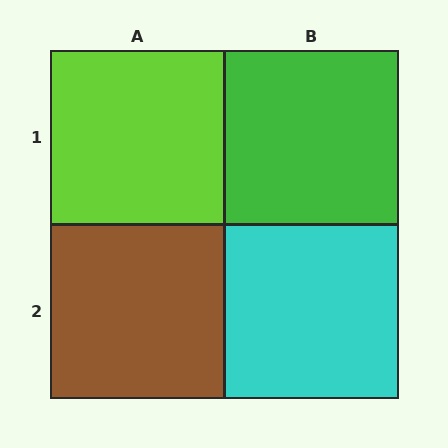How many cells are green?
1 cell is green.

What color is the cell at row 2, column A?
Brown.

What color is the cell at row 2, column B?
Cyan.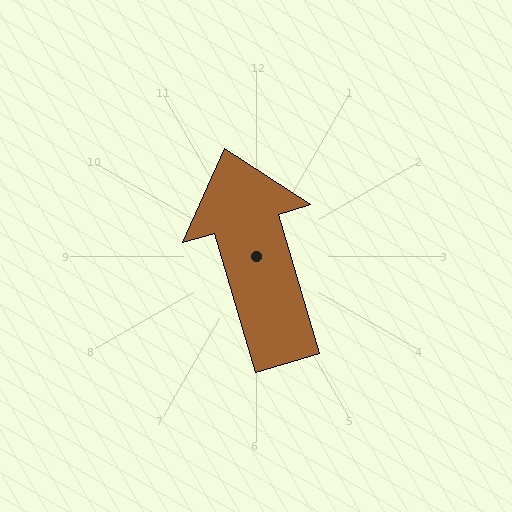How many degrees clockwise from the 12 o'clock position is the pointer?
Approximately 344 degrees.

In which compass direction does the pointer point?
North.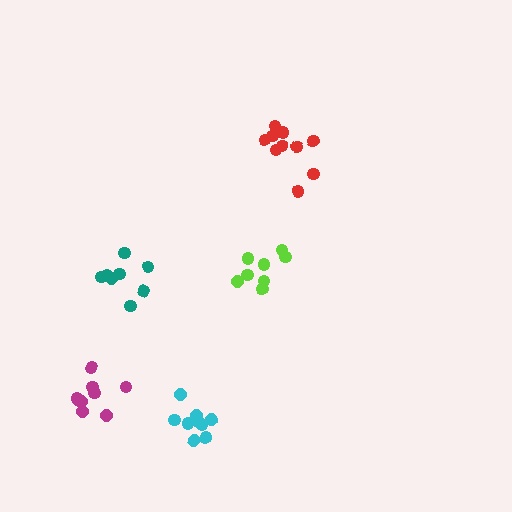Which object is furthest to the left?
The magenta cluster is leftmost.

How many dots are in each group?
Group 1: 9 dots, Group 2: 8 dots, Group 3: 8 dots, Group 4: 9 dots, Group 5: 10 dots (44 total).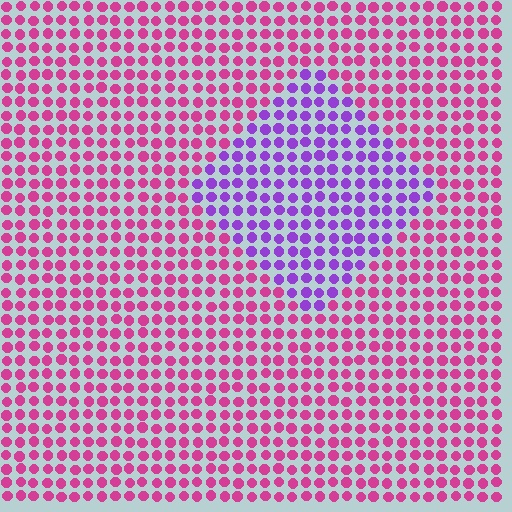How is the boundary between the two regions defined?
The boundary is defined purely by a slight shift in hue (about 50 degrees). Spacing, size, and orientation are identical on both sides.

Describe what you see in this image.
The image is filled with small magenta elements in a uniform arrangement. A diamond-shaped region is visible where the elements are tinted to a slightly different hue, forming a subtle color boundary.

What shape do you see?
I see a diamond.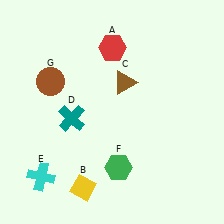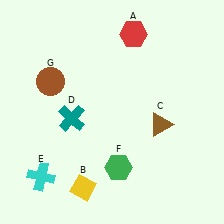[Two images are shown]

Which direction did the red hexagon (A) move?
The red hexagon (A) moved right.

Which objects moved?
The objects that moved are: the red hexagon (A), the brown triangle (C).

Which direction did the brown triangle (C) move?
The brown triangle (C) moved down.